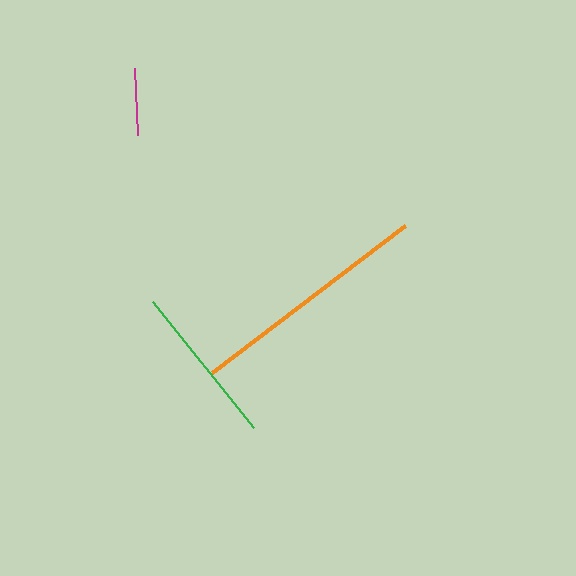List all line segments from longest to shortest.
From longest to shortest: orange, green, magenta.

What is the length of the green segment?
The green segment is approximately 161 pixels long.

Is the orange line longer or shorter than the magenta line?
The orange line is longer than the magenta line.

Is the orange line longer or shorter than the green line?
The orange line is longer than the green line.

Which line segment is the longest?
The orange line is the longest at approximately 242 pixels.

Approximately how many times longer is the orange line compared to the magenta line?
The orange line is approximately 3.6 times the length of the magenta line.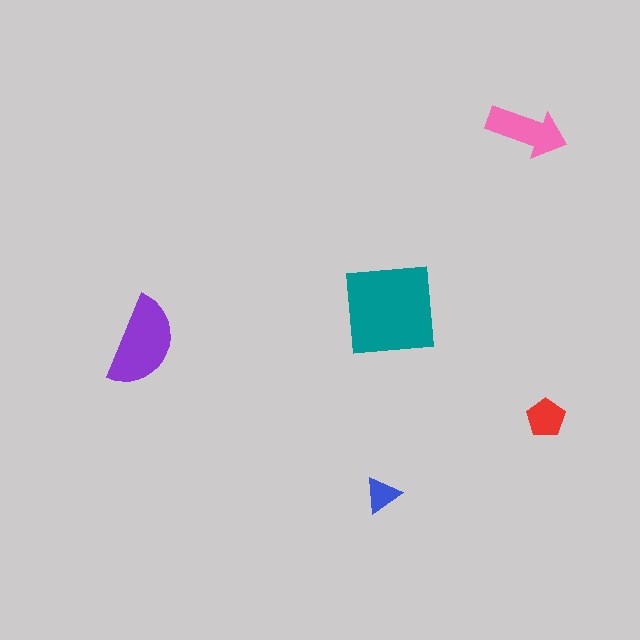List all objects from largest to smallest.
The teal square, the purple semicircle, the pink arrow, the red pentagon, the blue triangle.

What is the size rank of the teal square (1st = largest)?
1st.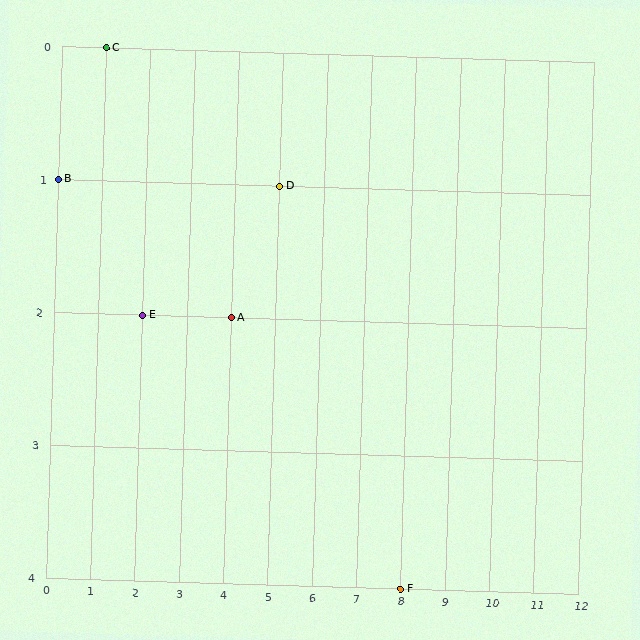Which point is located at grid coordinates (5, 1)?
Point D is at (5, 1).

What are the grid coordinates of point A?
Point A is at grid coordinates (4, 2).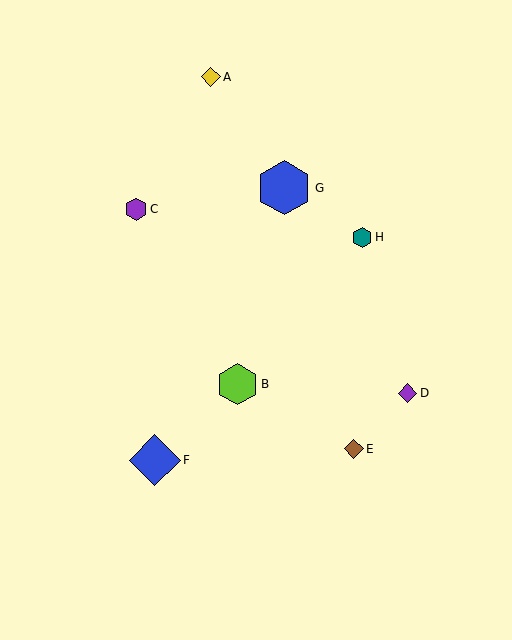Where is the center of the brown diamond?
The center of the brown diamond is at (354, 449).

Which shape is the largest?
The blue hexagon (labeled G) is the largest.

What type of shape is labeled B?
Shape B is a lime hexagon.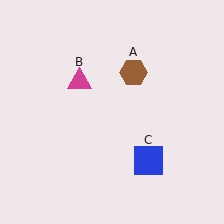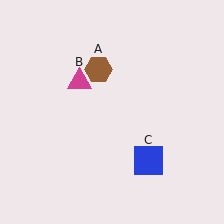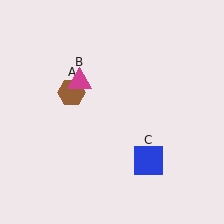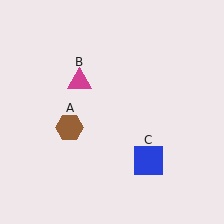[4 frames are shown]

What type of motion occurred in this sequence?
The brown hexagon (object A) rotated counterclockwise around the center of the scene.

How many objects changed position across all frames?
1 object changed position: brown hexagon (object A).